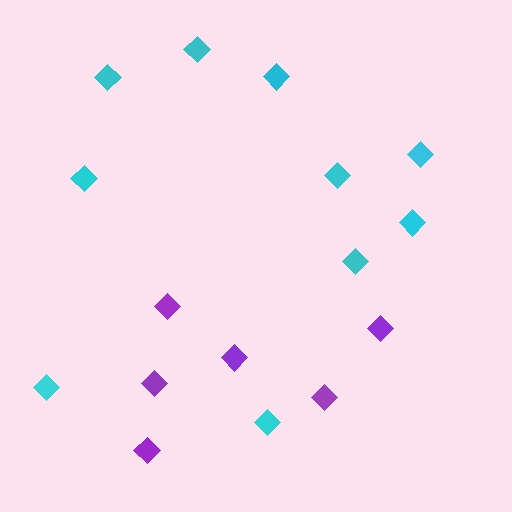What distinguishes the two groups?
There are 2 groups: one group of cyan diamonds (10) and one group of purple diamonds (6).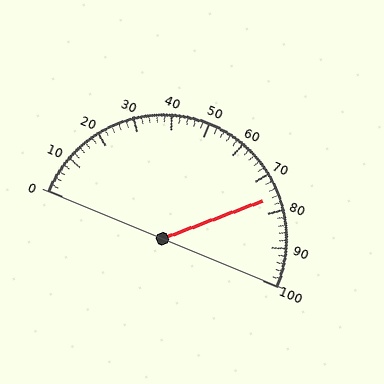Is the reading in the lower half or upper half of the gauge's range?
The reading is in the upper half of the range (0 to 100).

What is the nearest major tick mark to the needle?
The nearest major tick mark is 80.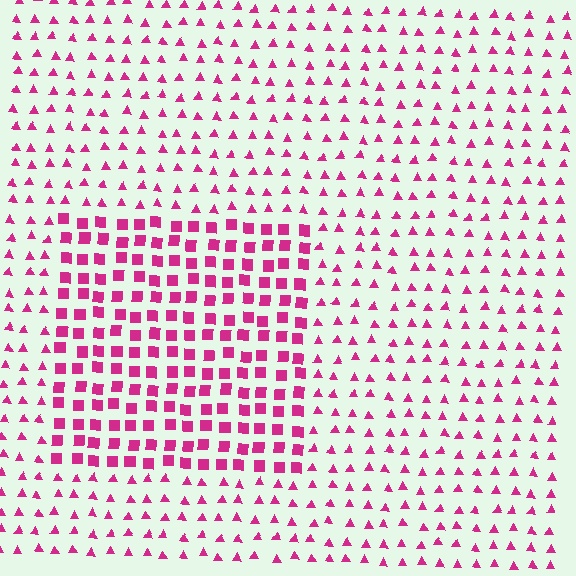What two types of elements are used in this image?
The image uses squares inside the rectangle region and triangles outside it.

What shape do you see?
I see a rectangle.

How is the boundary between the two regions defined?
The boundary is defined by a change in element shape: squares inside vs. triangles outside. All elements share the same color and spacing.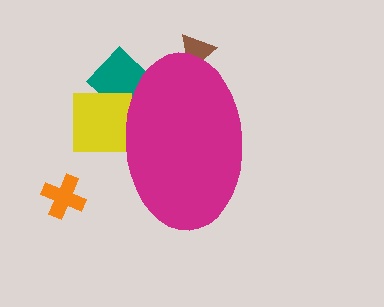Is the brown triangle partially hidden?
Yes, the brown triangle is partially hidden behind the magenta ellipse.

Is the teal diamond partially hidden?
Yes, the teal diamond is partially hidden behind the magenta ellipse.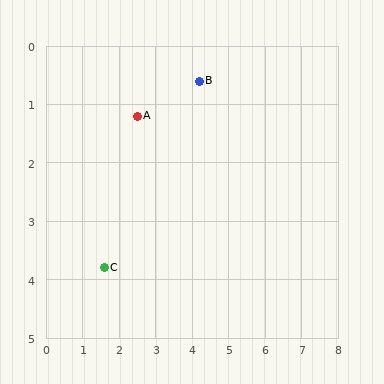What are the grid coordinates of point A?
Point A is at approximately (2.5, 1.2).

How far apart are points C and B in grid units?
Points C and B are about 4.1 grid units apart.